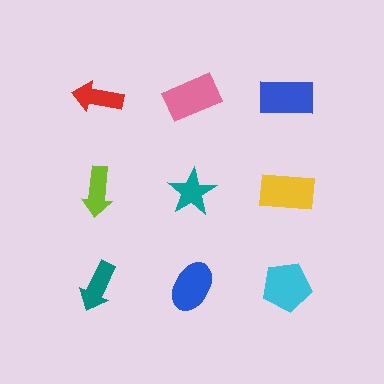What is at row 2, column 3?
A yellow rectangle.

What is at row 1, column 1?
A red arrow.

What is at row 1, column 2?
A pink rectangle.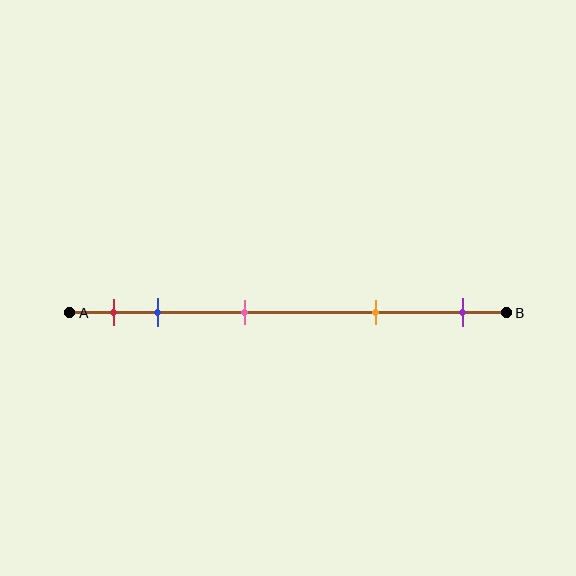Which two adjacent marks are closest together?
The red and blue marks are the closest adjacent pair.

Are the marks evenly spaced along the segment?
No, the marks are not evenly spaced.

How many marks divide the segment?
There are 5 marks dividing the segment.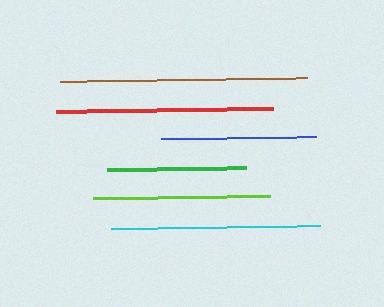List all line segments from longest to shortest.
From longest to shortest: brown, red, cyan, lime, blue, green.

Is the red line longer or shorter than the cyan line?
The red line is longer than the cyan line.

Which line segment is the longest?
The brown line is the longest at approximately 246 pixels.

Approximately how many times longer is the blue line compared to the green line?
The blue line is approximately 1.1 times the length of the green line.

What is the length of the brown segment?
The brown segment is approximately 246 pixels long.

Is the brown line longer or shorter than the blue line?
The brown line is longer than the blue line.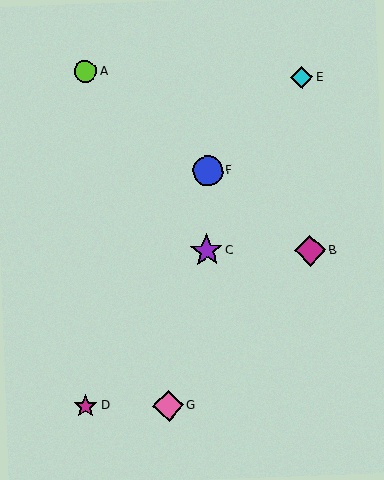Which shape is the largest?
The purple star (labeled C) is the largest.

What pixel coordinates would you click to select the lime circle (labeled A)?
Click at (85, 72) to select the lime circle A.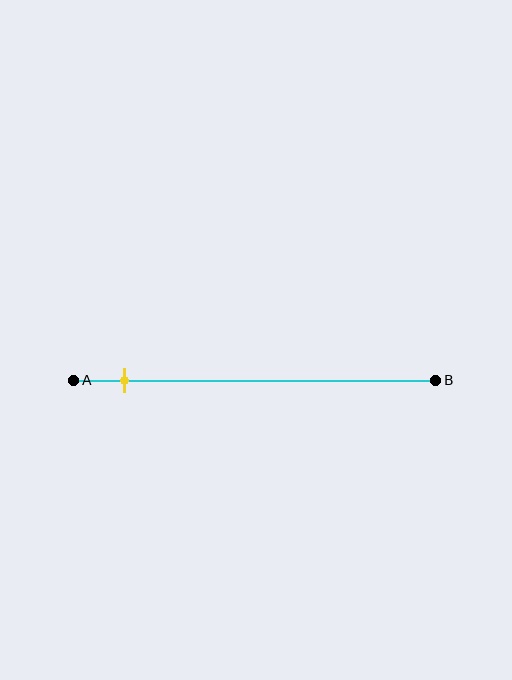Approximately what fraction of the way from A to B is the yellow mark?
The yellow mark is approximately 15% of the way from A to B.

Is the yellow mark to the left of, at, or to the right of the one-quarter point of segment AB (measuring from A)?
The yellow mark is to the left of the one-quarter point of segment AB.